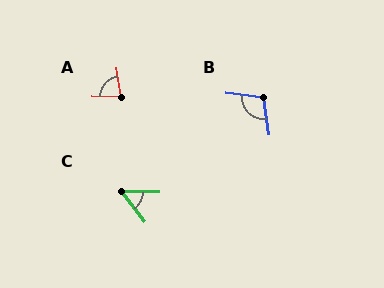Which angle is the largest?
B, at approximately 104 degrees.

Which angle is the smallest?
C, at approximately 51 degrees.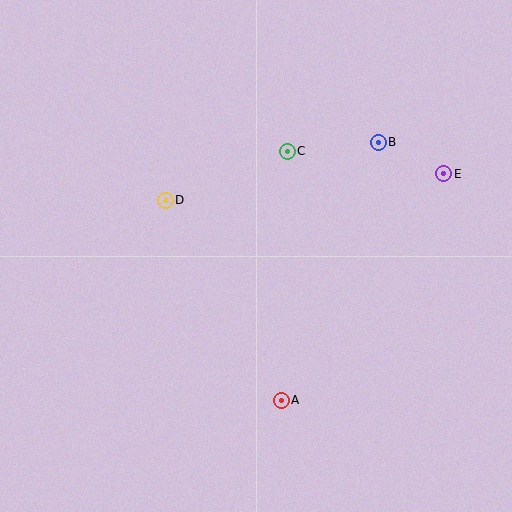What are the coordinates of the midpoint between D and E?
The midpoint between D and E is at (305, 187).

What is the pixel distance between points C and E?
The distance between C and E is 158 pixels.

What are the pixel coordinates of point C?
Point C is at (287, 151).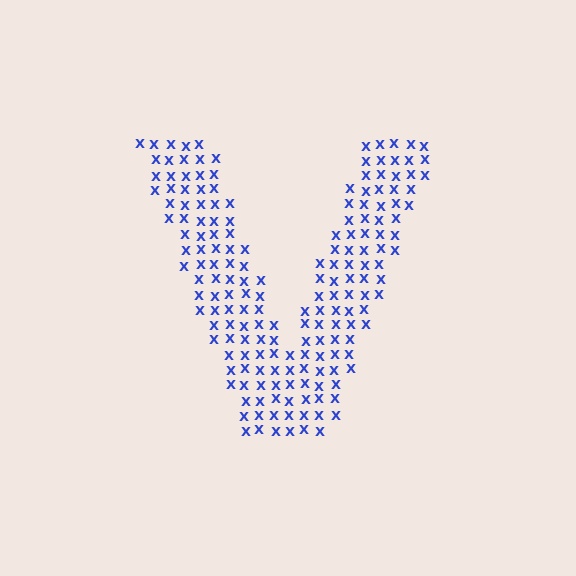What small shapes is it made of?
It is made of small letter X's.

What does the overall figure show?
The overall figure shows the letter V.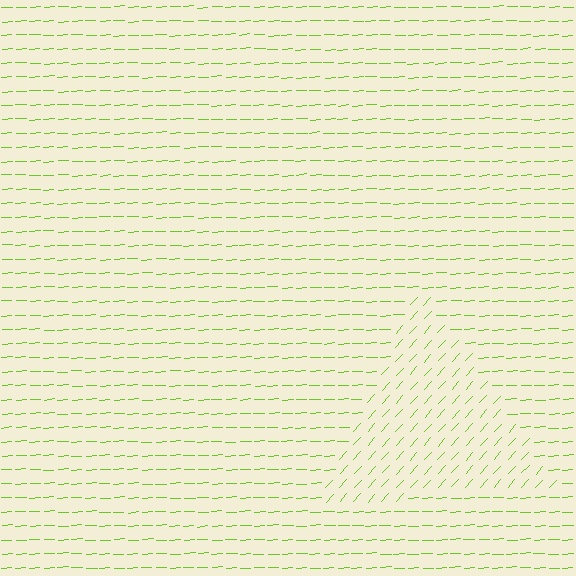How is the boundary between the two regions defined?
The boundary is defined purely by a change in line orientation (approximately 45 degrees difference). All lines are the same color and thickness.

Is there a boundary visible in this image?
Yes, there is a texture boundary formed by a change in line orientation.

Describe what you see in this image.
The image is filled with small lime line segments. A triangle region in the image has lines oriented differently from the surrounding lines, creating a visible texture boundary.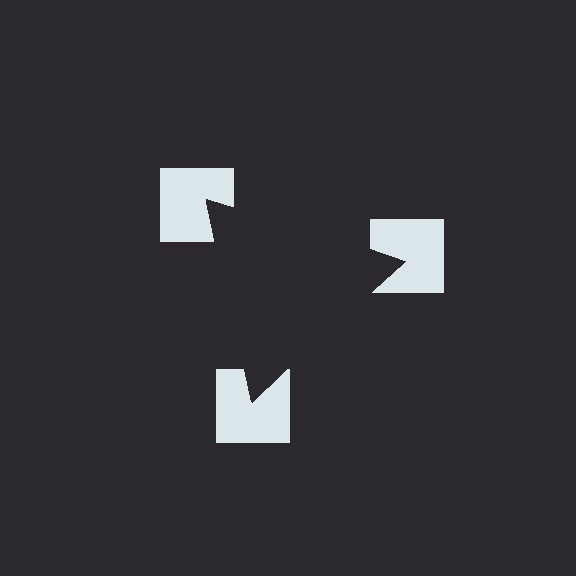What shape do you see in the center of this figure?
An illusory triangle — its edges are inferred from the aligned wedge cuts in the notched squares, not physically drawn.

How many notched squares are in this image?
There are 3 — one at each vertex of the illusory triangle.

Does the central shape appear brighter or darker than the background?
It typically appears slightly darker than the background, even though no actual brightness change is drawn.